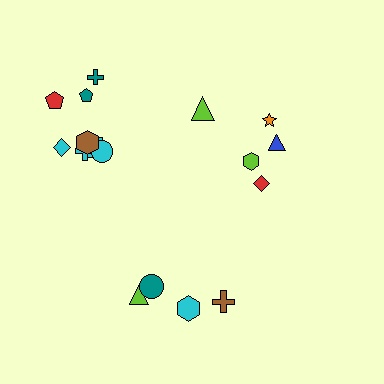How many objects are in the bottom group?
There are 4 objects.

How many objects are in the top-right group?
There are 5 objects.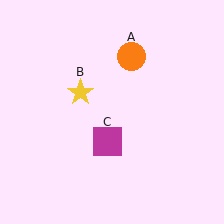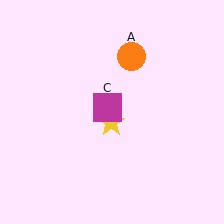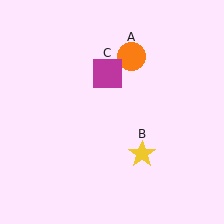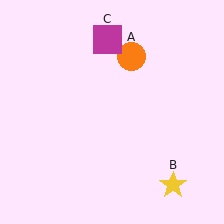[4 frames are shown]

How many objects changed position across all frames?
2 objects changed position: yellow star (object B), magenta square (object C).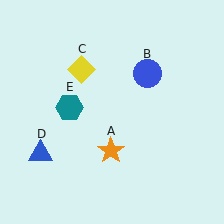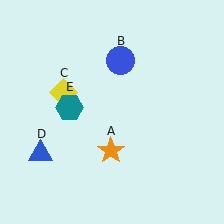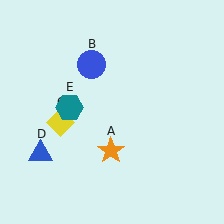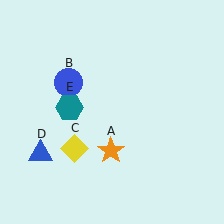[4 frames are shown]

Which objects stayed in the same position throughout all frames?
Orange star (object A) and blue triangle (object D) and teal hexagon (object E) remained stationary.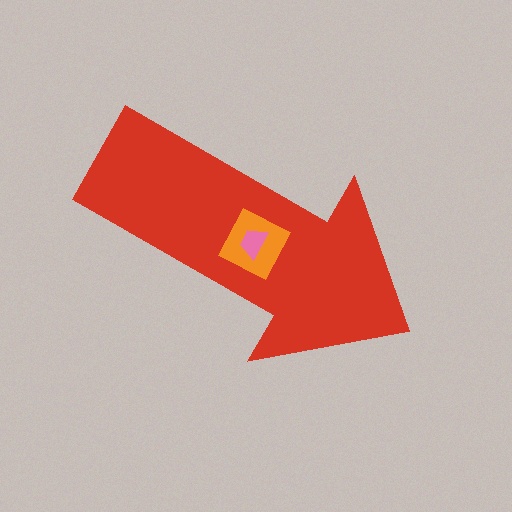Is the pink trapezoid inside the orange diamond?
Yes.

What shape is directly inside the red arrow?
The orange diamond.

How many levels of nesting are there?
3.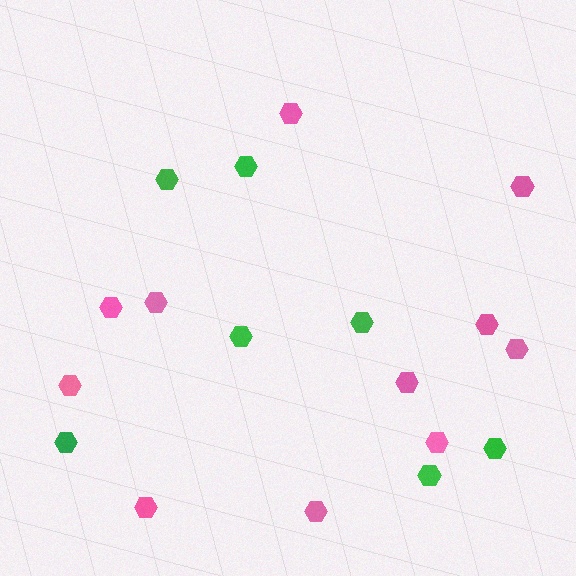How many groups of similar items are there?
There are 2 groups: one group of pink hexagons (11) and one group of green hexagons (7).